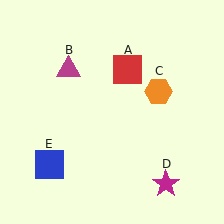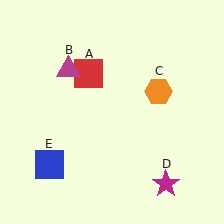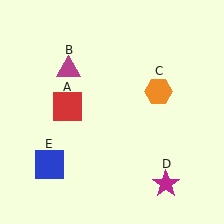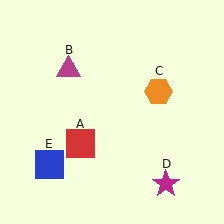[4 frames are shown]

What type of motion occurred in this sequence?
The red square (object A) rotated counterclockwise around the center of the scene.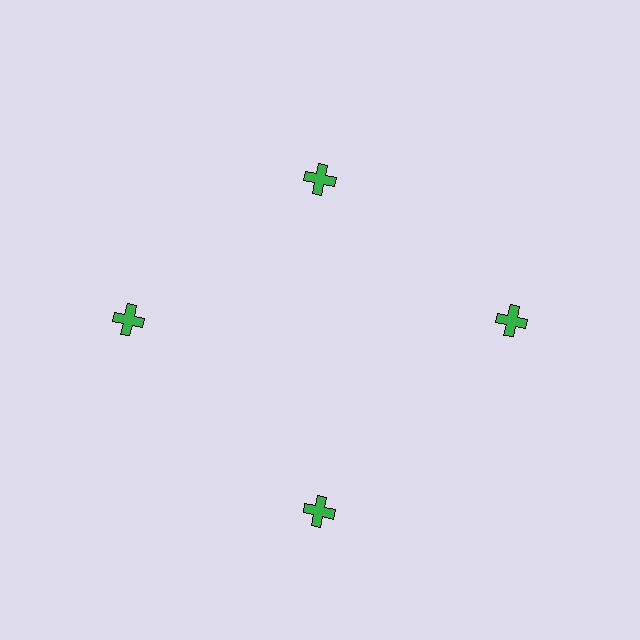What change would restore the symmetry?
The symmetry would be restored by moving it outward, back onto the ring so that all 4 crosses sit at equal angles and equal distance from the center.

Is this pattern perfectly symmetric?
No. The 4 green crosses are arranged in a ring, but one element near the 12 o'clock position is pulled inward toward the center, breaking the 4-fold rotational symmetry.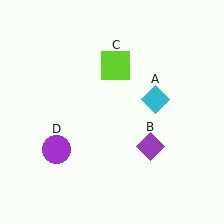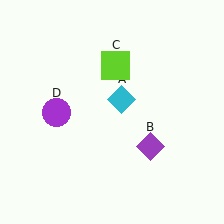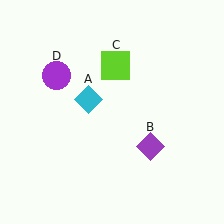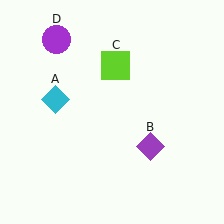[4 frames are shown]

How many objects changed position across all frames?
2 objects changed position: cyan diamond (object A), purple circle (object D).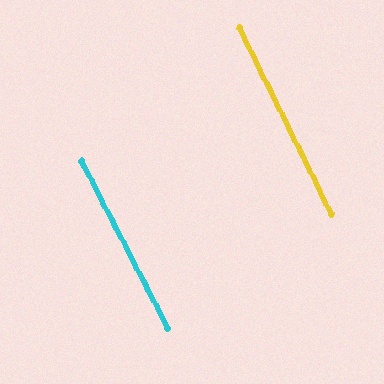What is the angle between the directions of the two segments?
Approximately 1 degree.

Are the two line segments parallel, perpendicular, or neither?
Parallel — their directions differ by only 0.7°.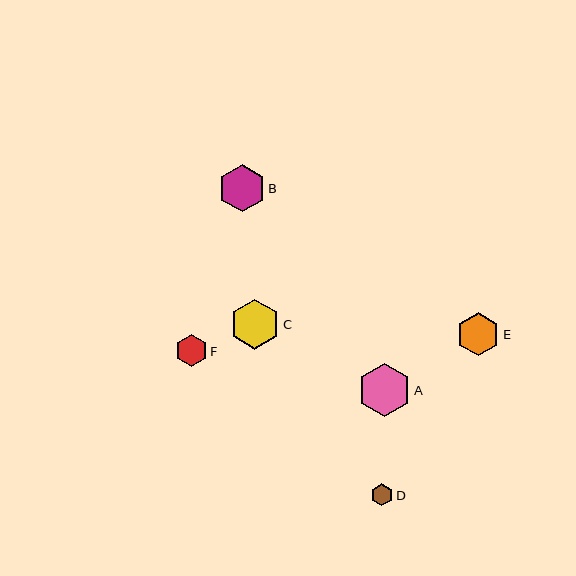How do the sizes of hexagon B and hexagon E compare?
Hexagon B and hexagon E are approximately the same size.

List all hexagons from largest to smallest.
From largest to smallest: A, C, B, E, F, D.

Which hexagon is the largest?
Hexagon A is the largest with a size of approximately 53 pixels.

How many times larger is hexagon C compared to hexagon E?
Hexagon C is approximately 1.1 times the size of hexagon E.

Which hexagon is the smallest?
Hexagon D is the smallest with a size of approximately 22 pixels.